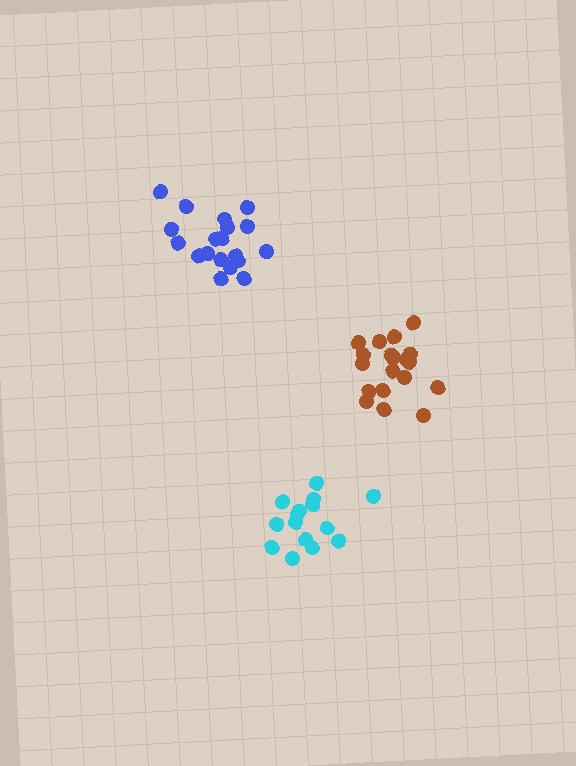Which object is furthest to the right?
The brown cluster is rightmost.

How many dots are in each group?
Group 1: 19 dots, Group 2: 19 dots, Group 3: 15 dots (53 total).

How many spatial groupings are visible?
There are 3 spatial groupings.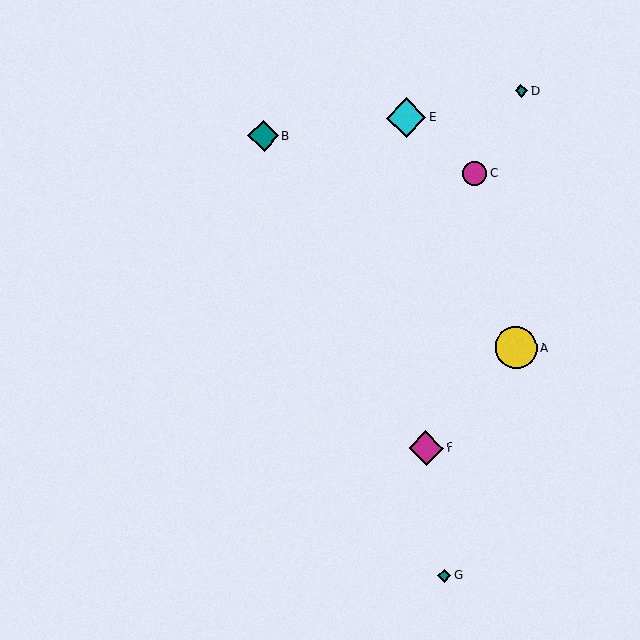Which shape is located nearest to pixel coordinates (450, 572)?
The teal diamond (labeled G) at (444, 575) is nearest to that location.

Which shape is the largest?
The yellow circle (labeled A) is the largest.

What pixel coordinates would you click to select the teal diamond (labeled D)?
Click at (521, 91) to select the teal diamond D.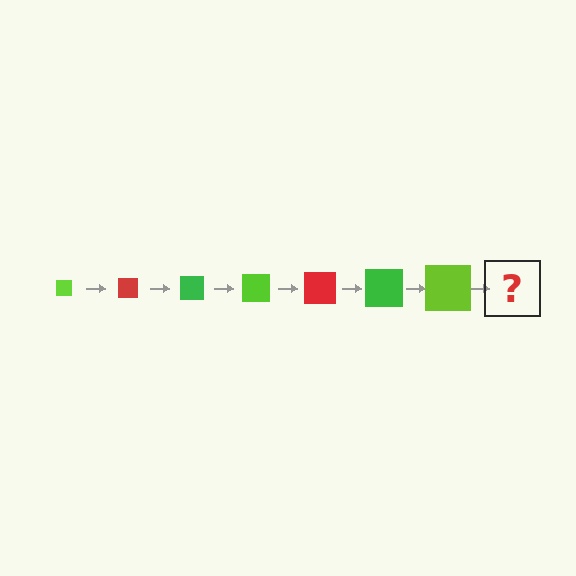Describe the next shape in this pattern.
It should be a red square, larger than the previous one.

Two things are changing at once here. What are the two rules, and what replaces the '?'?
The two rules are that the square grows larger each step and the color cycles through lime, red, and green. The '?' should be a red square, larger than the previous one.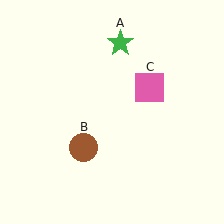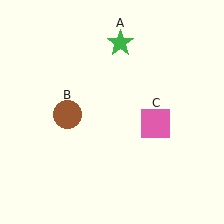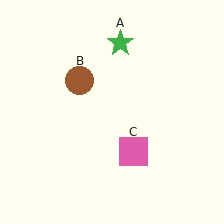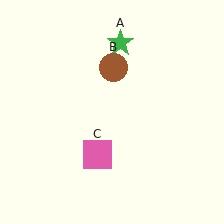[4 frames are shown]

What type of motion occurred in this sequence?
The brown circle (object B), pink square (object C) rotated clockwise around the center of the scene.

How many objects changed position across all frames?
2 objects changed position: brown circle (object B), pink square (object C).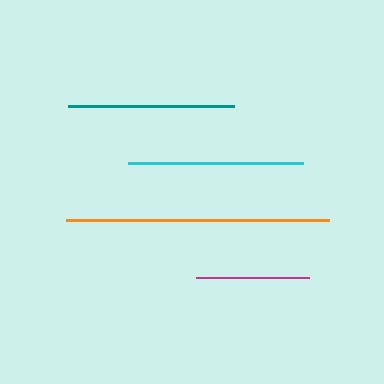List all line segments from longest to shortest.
From longest to shortest: orange, cyan, teal, magenta.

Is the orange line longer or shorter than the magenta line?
The orange line is longer than the magenta line.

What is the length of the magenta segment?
The magenta segment is approximately 112 pixels long.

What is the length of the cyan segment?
The cyan segment is approximately 175 pixels long.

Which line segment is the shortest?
The magenta line is the shortest at approximately 112 pixels.